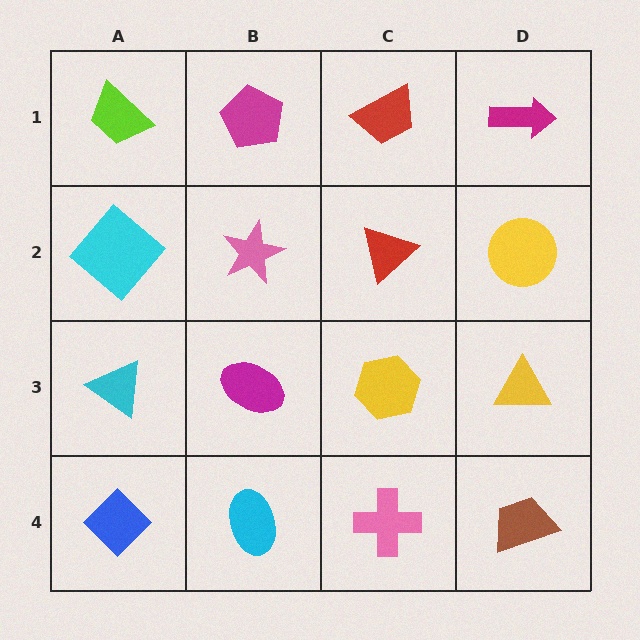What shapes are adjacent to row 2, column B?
A magenta pentagon (row 1, column B), a magenta ellipse (row 3, column B), a cyan diamond (row 2, column A), a red triangle (row 2, column C).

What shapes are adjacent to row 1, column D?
A yellow circle (row 2, column D), a red trapezoid (row 1, column C).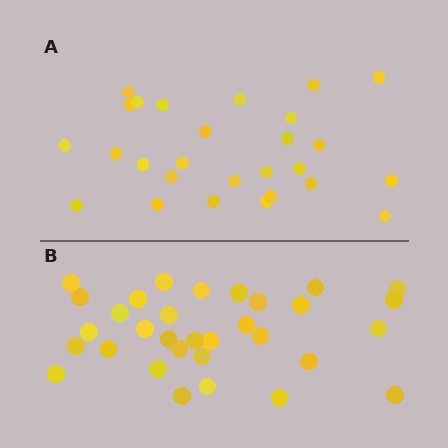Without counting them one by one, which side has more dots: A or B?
Region B (the bottom region) has more dots.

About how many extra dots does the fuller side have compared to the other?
Region B has about 5 more dots than region A.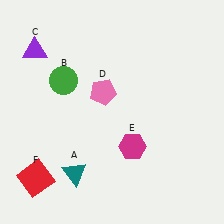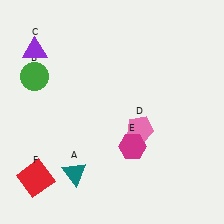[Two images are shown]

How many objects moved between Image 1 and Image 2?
2 objects moved between the two images.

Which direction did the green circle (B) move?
The green circle (B) moved left.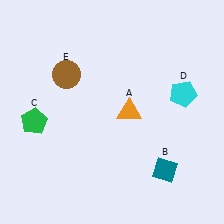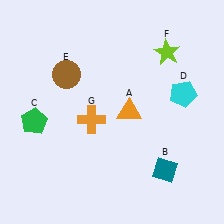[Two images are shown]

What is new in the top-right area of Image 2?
A lime star (F) was added in the top-right area of Image 2.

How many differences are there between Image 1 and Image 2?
There are 2 differences between the two images.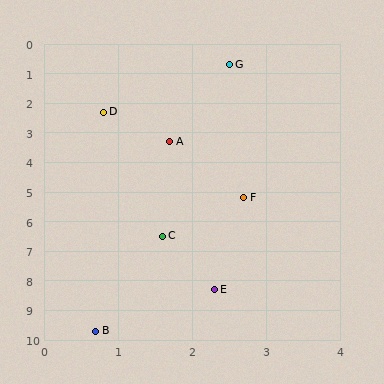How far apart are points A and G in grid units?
Points A and G are about 2.7 grid units apart.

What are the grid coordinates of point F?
Point F is at approximately (2.7, 5.2).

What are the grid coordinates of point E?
Point E is at approximately (2.3, 8.3).